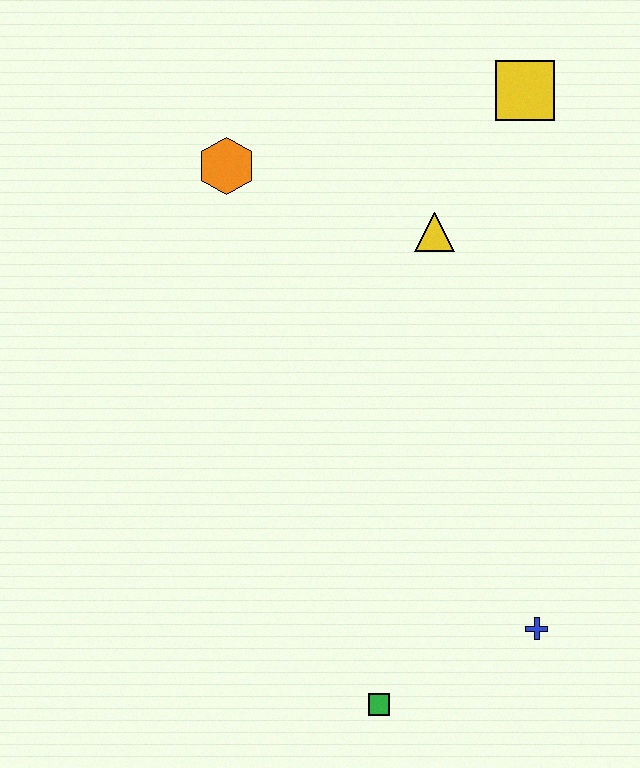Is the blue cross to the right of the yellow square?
Yes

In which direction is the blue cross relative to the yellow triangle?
The blue cross is below the yellow triangle.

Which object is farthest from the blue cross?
The orange hexagon is farthest from the blue cross.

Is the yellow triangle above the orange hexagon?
No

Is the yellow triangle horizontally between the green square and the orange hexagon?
No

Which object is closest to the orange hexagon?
The yellow triangle is closest to the orange hexagon.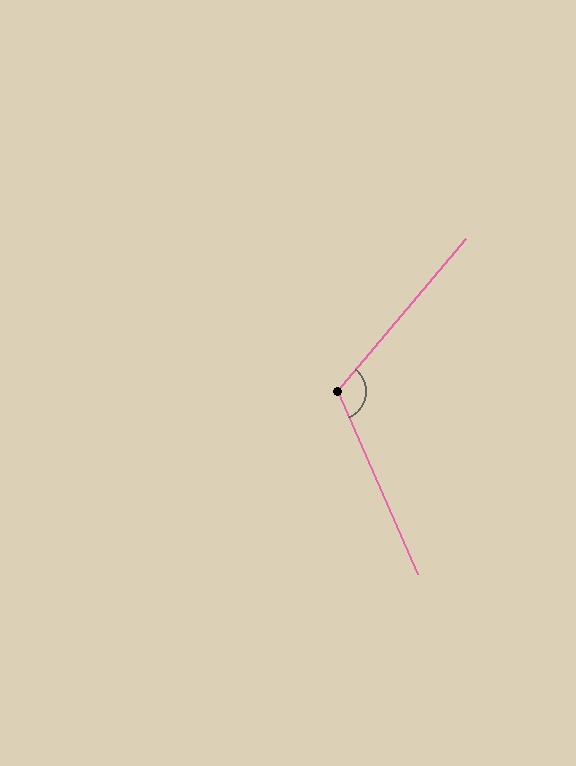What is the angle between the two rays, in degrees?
Approximately 116 degrees.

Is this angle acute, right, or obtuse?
It is obtuse.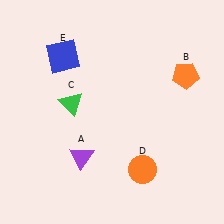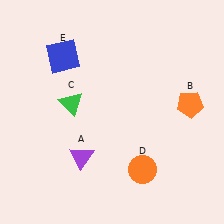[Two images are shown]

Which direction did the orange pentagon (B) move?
The orange pentagon (B) moved down.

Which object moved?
The orange pentagon (B) moved down.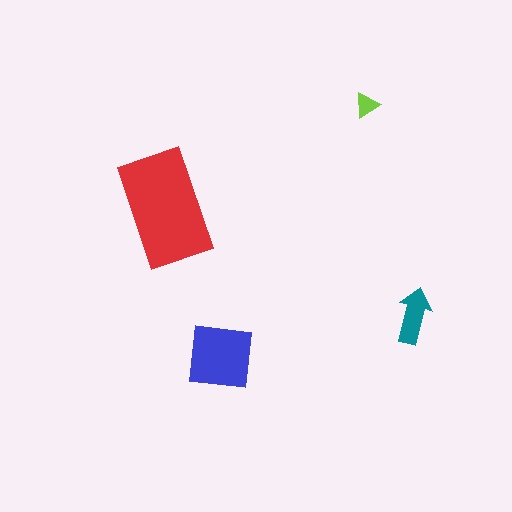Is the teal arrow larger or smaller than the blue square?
Smaller.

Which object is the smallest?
The lime triangle.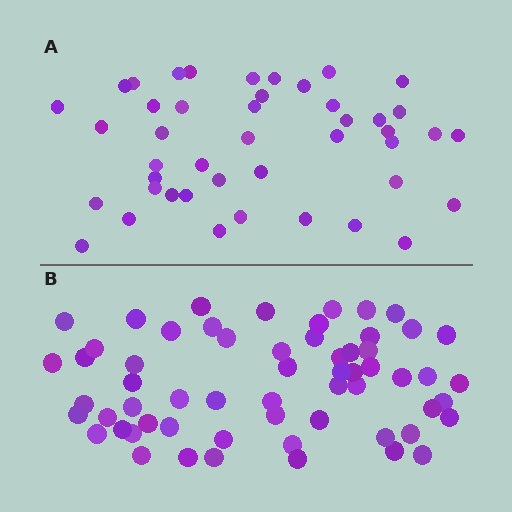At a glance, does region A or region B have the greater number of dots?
Region B (the bottom region) has more dots.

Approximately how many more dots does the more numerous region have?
Region B has approximately 15 more dots than region A.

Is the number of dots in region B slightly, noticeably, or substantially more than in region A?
Region B has noticeably more, but not dramatically so. The ratio is roughly 1.4 to 1.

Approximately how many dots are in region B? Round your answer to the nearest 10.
About 60 dots.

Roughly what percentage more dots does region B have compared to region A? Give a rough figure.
About 35% more.